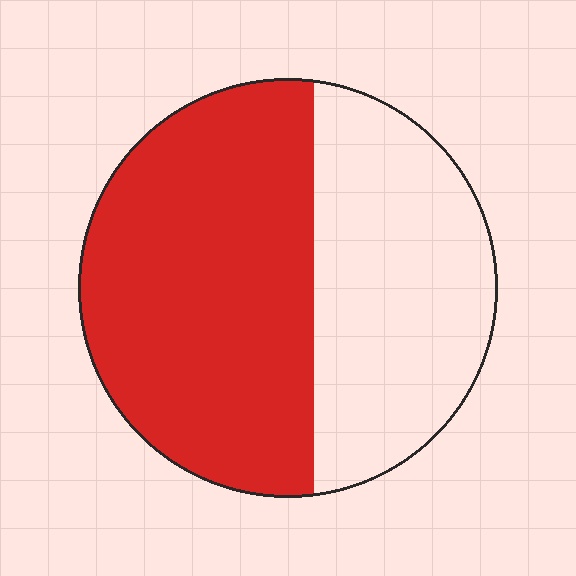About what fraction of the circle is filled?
About three fifths (3/5).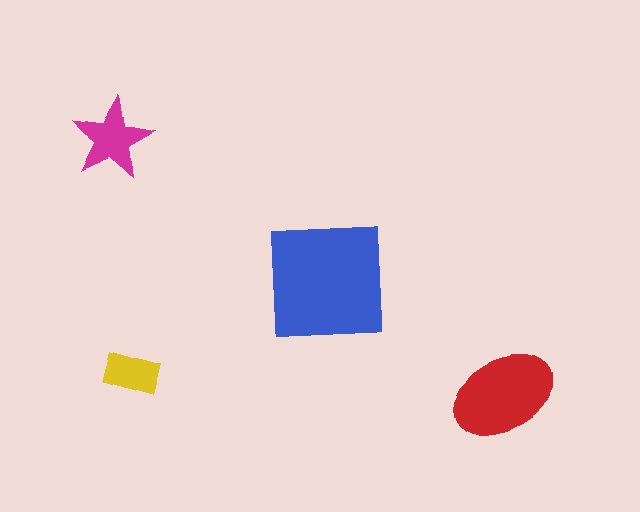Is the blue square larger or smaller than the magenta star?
Larger.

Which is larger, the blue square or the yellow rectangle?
The blue square.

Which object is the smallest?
The yellow rectangle.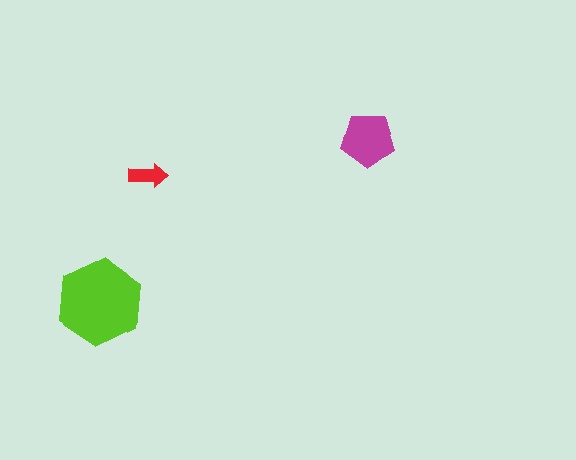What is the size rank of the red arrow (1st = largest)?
3rd.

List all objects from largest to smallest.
The lime hexagon, the magenta pentagon, the red arrow.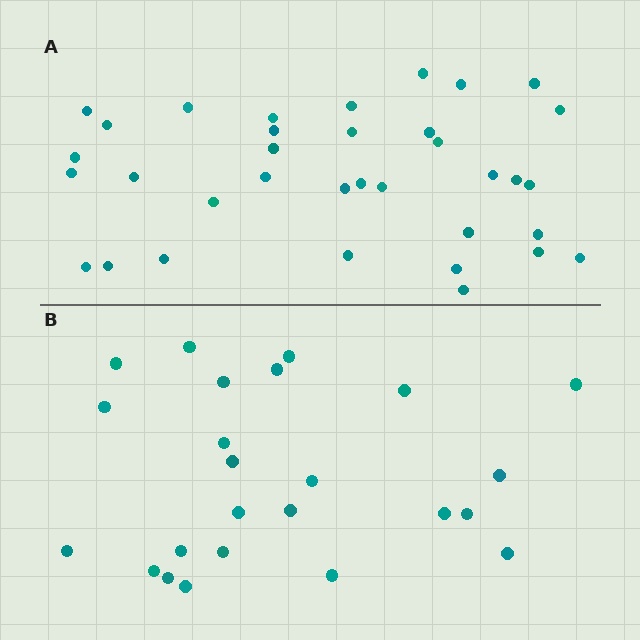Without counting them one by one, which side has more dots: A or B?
Region A (the top region) has more dots.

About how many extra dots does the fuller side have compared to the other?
Region A has roughly 12 or so more dots than region B.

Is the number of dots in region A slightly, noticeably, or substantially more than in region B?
Region A has substantially more. The ratio is roughly 1.5 to 1.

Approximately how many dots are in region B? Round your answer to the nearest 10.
About 20 dots. (The exact count is 24, which rounds to 20.)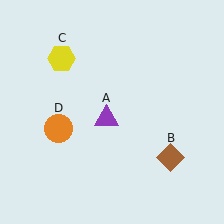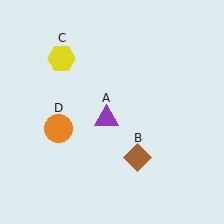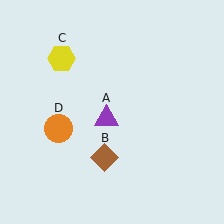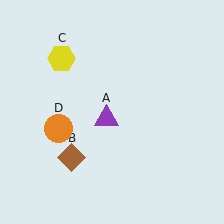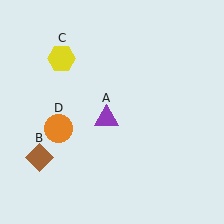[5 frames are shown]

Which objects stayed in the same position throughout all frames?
Purple triangle (object A) and yellow hexagon (object C) and orange circle (object D) remained stationary.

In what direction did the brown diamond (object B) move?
The brown diamond (object B) moved left.